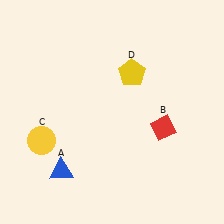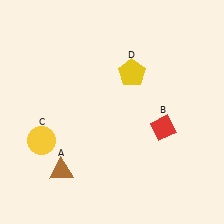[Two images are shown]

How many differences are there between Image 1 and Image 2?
There is 1 difference between the two images.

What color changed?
The triangle (A) changed from blue in Image 1 to brown in Image 2.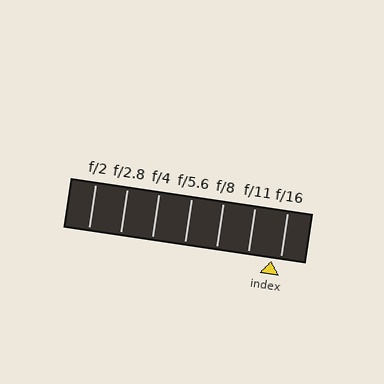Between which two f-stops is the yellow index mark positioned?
The index mark is between f/11 and f/16.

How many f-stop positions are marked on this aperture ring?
There are 7 f-stop positions marked.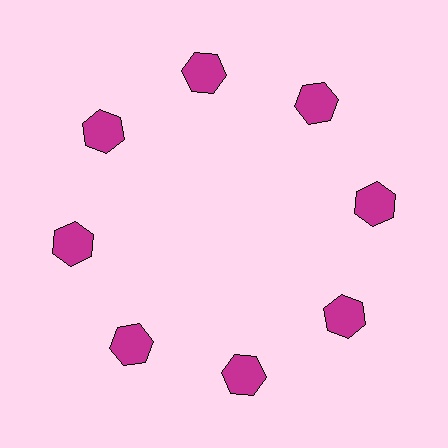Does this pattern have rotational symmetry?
Yes, this pattern has 8-fold rotational symmetry. It looks the same after rotating 45 degrees around the center.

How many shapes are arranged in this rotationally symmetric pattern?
There are 8 shapes, arranged in 8 groups of 1.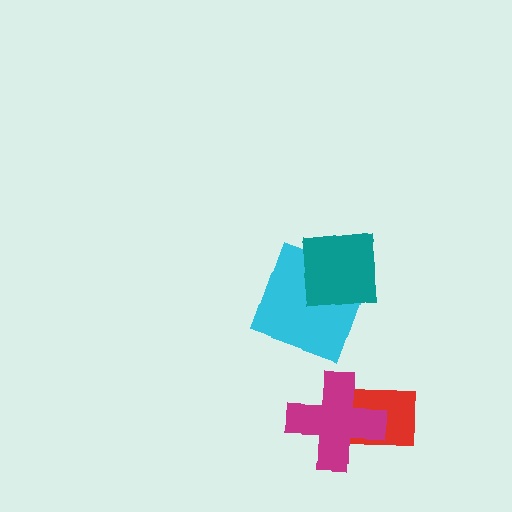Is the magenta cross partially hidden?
No, no other shape covers it.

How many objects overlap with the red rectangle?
1 object overlaps with the red rectangle.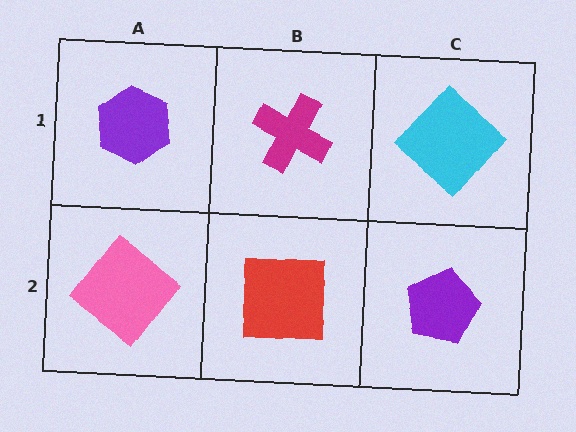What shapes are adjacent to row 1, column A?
A pink diamond (row 2, column A), a magenta cross (row 1, column B).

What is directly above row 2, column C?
A cyan diamond.